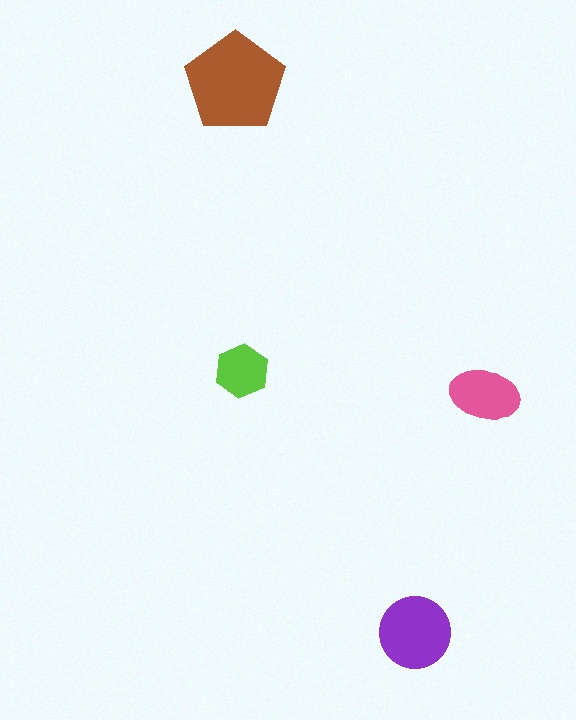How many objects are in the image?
There are 4 objects in the image.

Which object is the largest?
The brown pentagon.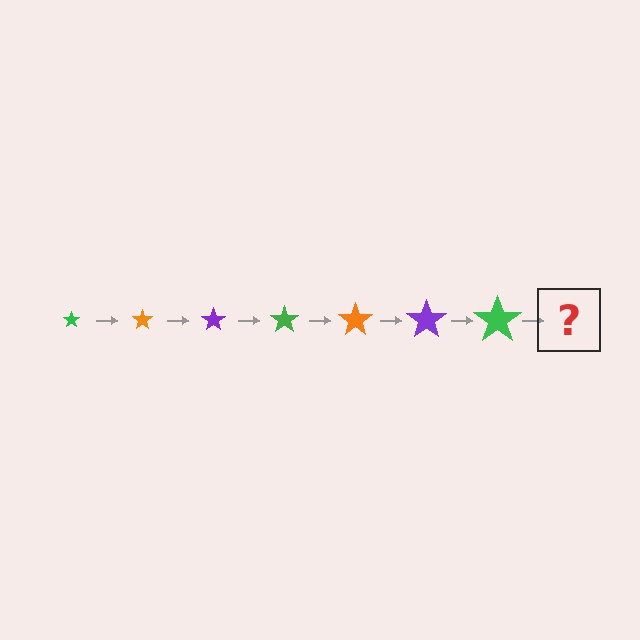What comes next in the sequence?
The next element should be an orange star, larger than the previous one.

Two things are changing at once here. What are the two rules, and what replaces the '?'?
The two rules are that the star grows larger each step and the color cycles through green, orange, and purple. The '?' should be an orange star, larger than the previous one.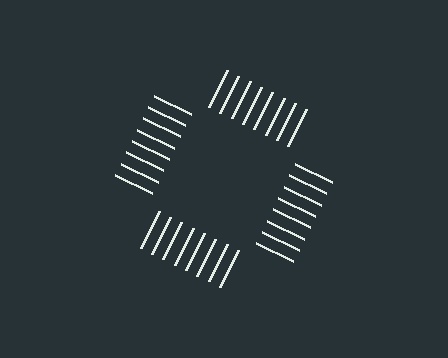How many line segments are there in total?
32 — 8 along each of the 4 edges.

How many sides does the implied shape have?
4 sides — the line-ends trace a square.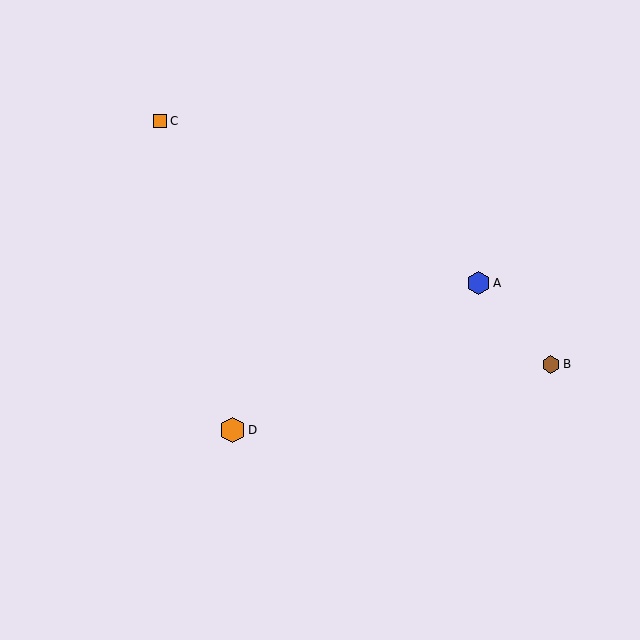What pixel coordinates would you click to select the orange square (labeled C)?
Click at (160, 121) to select the orange square C.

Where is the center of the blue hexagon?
The center of the blue hexagon is at (478, 283).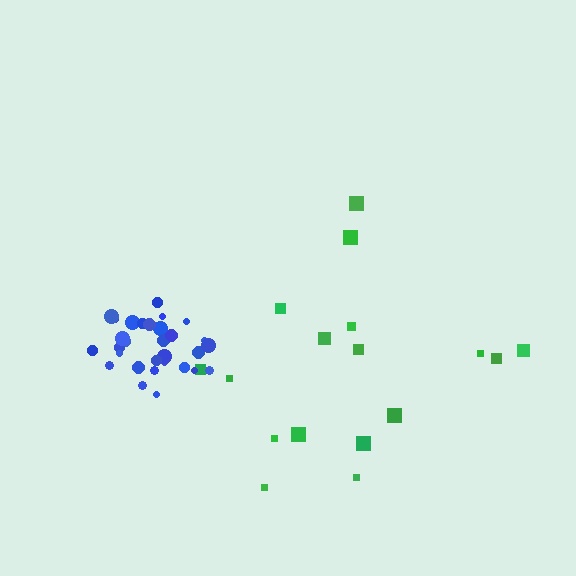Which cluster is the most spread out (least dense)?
Green.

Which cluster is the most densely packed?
Blue.